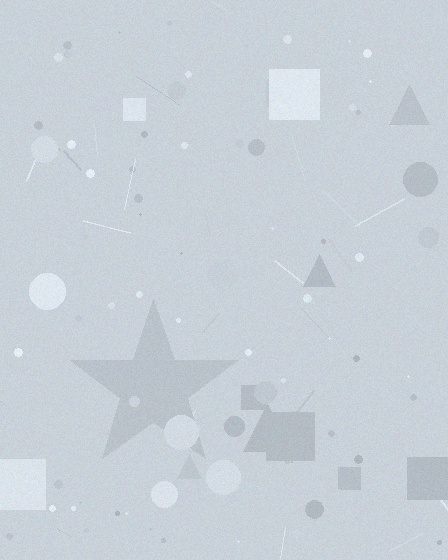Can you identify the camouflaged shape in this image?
The camouflaged shape is a star.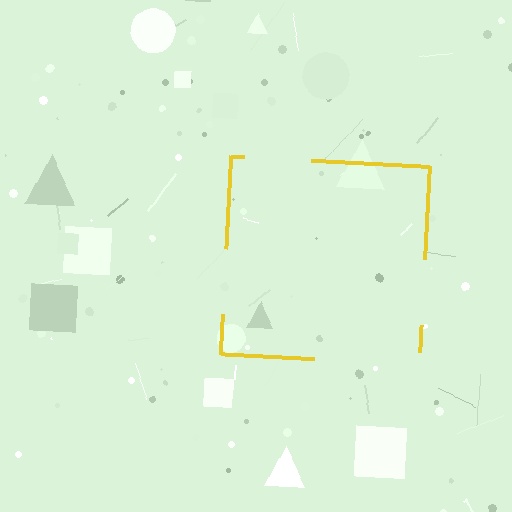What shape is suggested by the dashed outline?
The dashed outline suggests a square.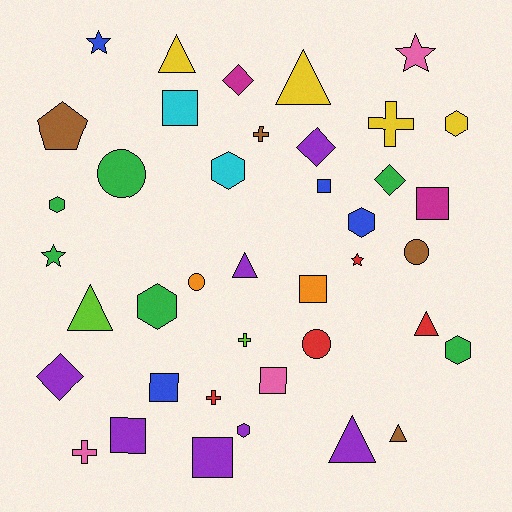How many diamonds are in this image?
There are 4 diamonds.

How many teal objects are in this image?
There are no teal objects.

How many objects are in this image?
There are 40 objects.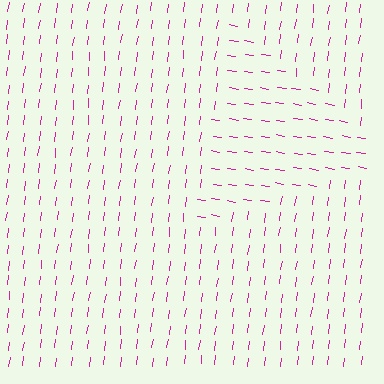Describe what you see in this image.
The image is filled with small magenta line segments. A triangle region in the image has lines oriented differently from the surrounding lines, creating a visible texture boundary.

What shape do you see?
I see a triangle.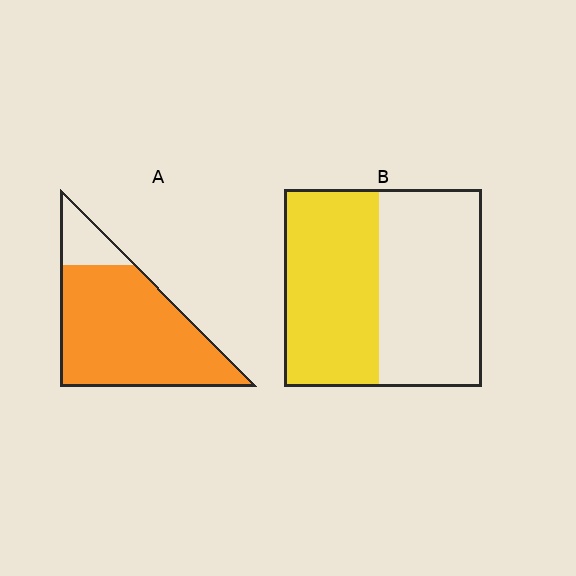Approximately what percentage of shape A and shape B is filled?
A is approximately 85% and B is approximately 50%.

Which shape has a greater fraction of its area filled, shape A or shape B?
Shape A.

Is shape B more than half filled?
Roughly half.